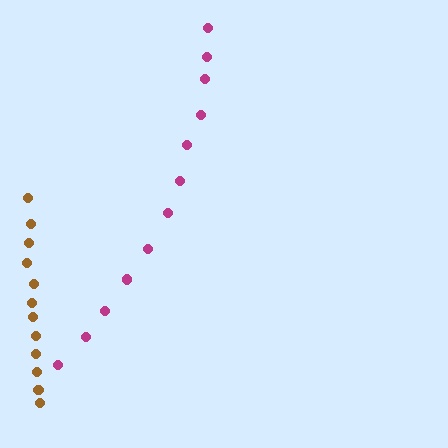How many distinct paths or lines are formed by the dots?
There are 2 distinct paths.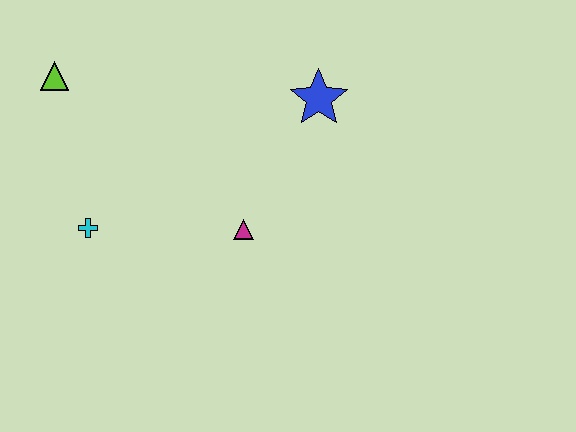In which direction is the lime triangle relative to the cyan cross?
The lime triangle is above the cyan cross.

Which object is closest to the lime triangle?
The cyan cross is closest to the lime triangle.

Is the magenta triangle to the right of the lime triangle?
Yes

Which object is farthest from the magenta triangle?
The lime triangle is farthest from the magenta triangle.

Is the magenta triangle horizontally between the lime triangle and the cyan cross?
No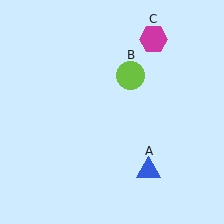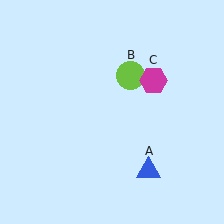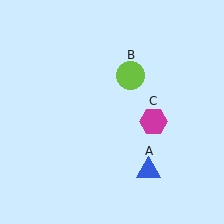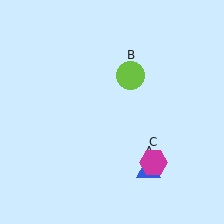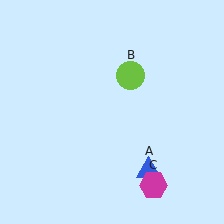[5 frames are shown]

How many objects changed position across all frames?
1 object changed position: magenta hexagon (object C).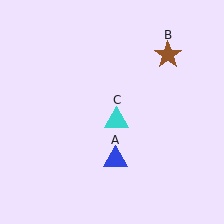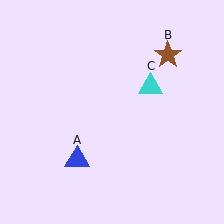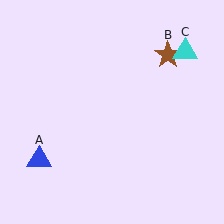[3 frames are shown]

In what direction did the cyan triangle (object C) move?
The cyan triangle (object C) moved up and to the right.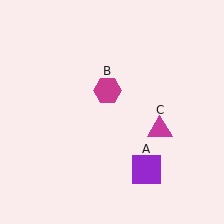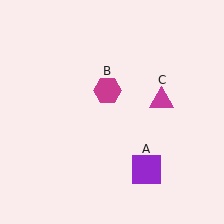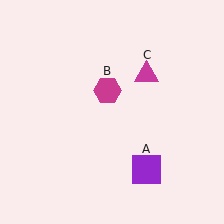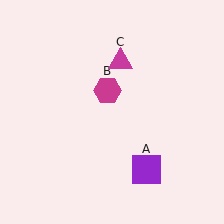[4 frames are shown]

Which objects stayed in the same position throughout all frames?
Purple square (object A) and magenta hexagon (object B) remained stationary.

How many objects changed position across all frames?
1 object changed position: magenta triangle (object C).